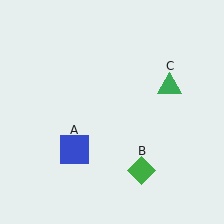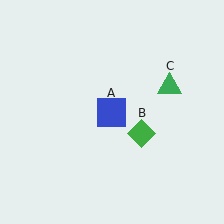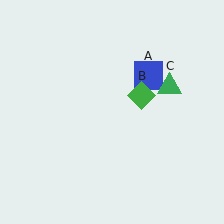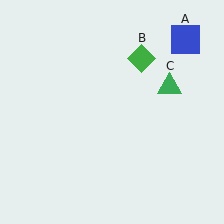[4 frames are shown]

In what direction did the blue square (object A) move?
The blue square (object A) moved up and to the right.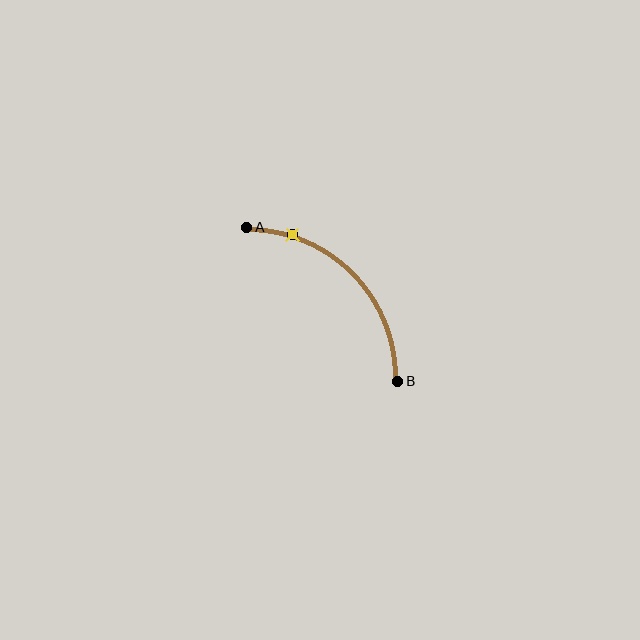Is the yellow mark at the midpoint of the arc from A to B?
No. The yellow mark lies on the arc but is closer to endpoint A. The arc midpoint would be at the point on the curve equidistant along the arc from both A and B.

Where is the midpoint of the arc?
The arc midpoint is the point on the curve farthest from the straight line joining A and B. It sits above and to the right of that line.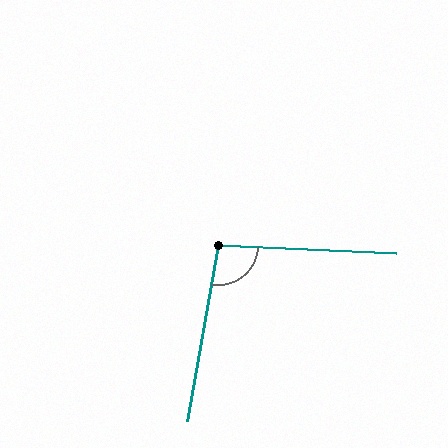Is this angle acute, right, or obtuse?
It is obtuse.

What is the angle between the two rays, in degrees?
Approximately 97 degrees.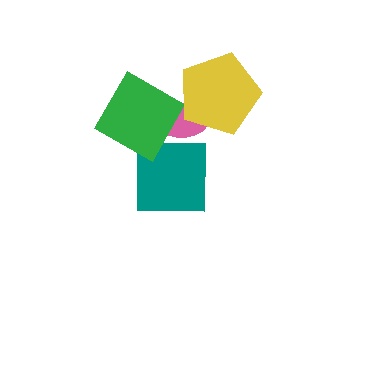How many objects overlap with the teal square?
2 objects overlap with the teal square.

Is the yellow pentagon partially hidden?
No, no other shape covers it.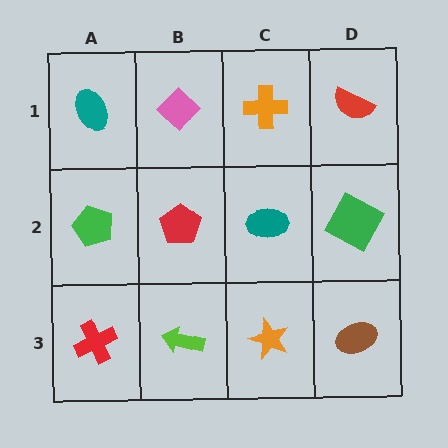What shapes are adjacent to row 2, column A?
A teal ellipse (row 1, column A), a red cross (row 3, column A), a red pentagon (row 2, column B).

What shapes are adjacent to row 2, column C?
An orange cross (row 1, column C), an orange star (row 3, column C), a red pentagon (row 2, column B), a green square (row 2, column D).